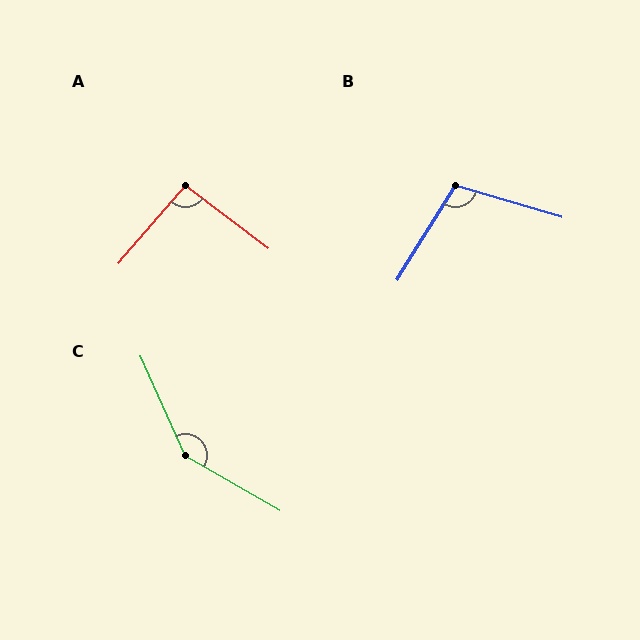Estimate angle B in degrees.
Approximately 106 degrees.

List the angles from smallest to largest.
A (93°), B (106°), C (144°).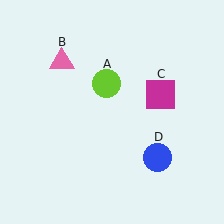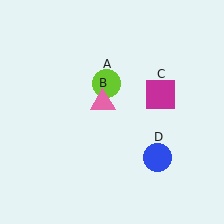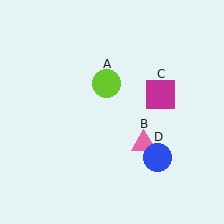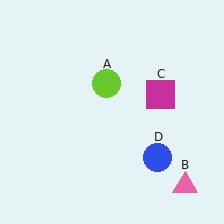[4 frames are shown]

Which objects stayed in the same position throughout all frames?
Lime circle (object A) and magenta square (object C) and blue circle (object D) remained stationary.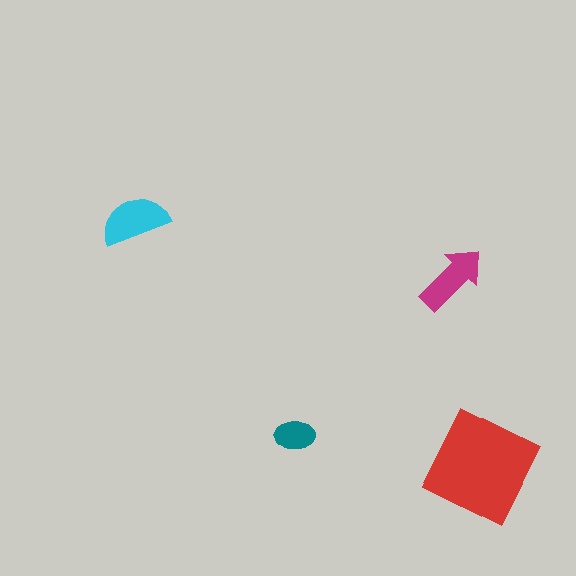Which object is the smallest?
The teal ellipse.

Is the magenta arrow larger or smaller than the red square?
Smaller.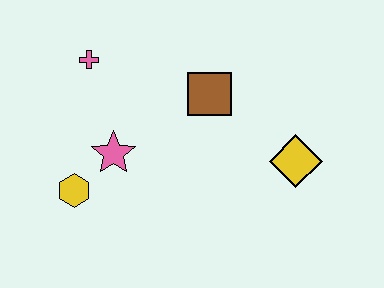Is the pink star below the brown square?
Yes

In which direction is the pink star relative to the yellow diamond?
The pink star is to the left of the yellow diamond.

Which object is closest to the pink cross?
The pink star is closest to the pink cross.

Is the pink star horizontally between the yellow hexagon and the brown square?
Yes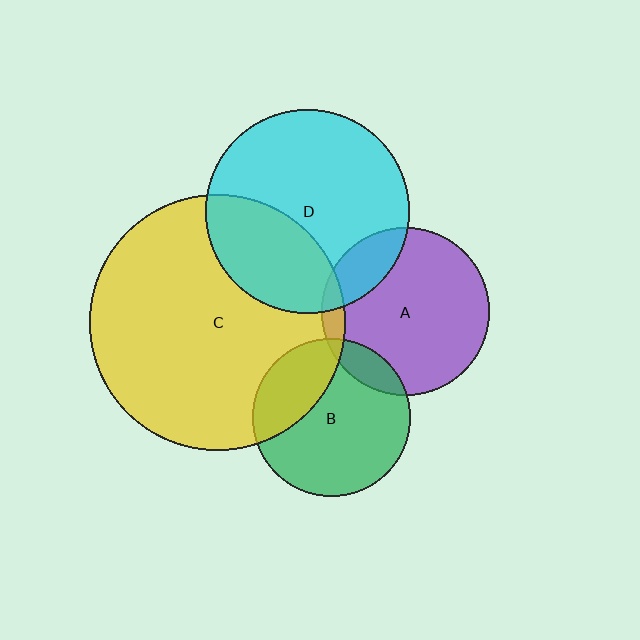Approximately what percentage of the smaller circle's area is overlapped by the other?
Approximately 35%.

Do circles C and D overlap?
Yes.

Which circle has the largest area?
Circle C (yellow).